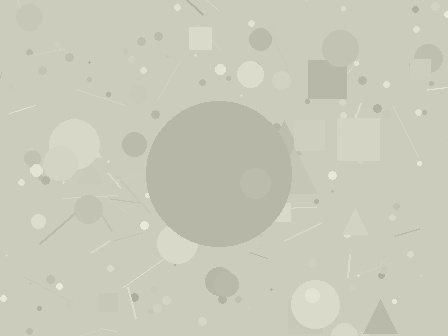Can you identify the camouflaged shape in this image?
The camouflaged shape is a circle.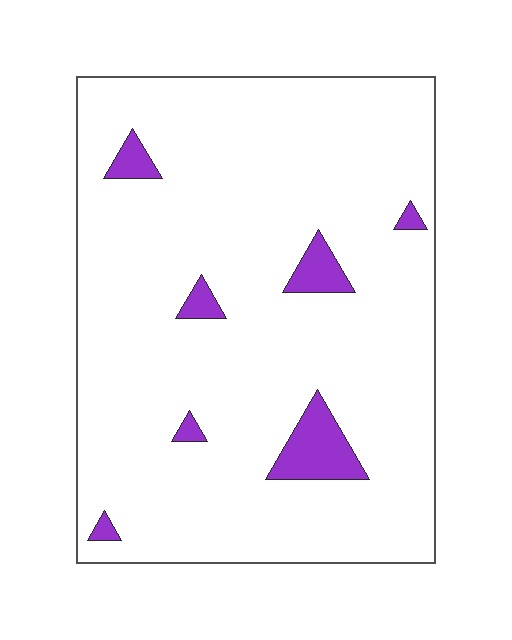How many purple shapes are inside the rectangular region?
7.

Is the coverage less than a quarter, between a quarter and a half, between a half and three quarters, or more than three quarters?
Less than a quarter.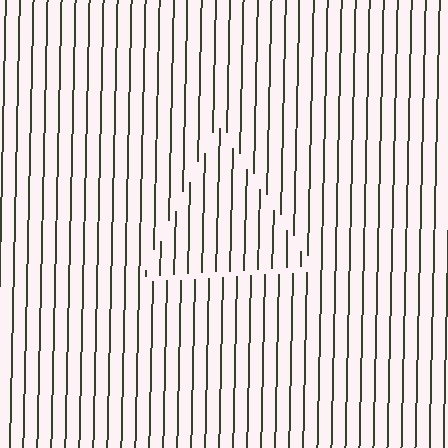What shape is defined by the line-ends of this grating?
An illusory triangle. The interior of the shape contains the same grating, shifted by half a period — the contour is defined by the phase discontinuity where line-ends from the inner and outer gratings abut.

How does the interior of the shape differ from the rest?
The interior of the shape contains the same grating, shifted by half a period — the contour is defined by the phase discontinuity where line-ends from the inner and outer gratings abut.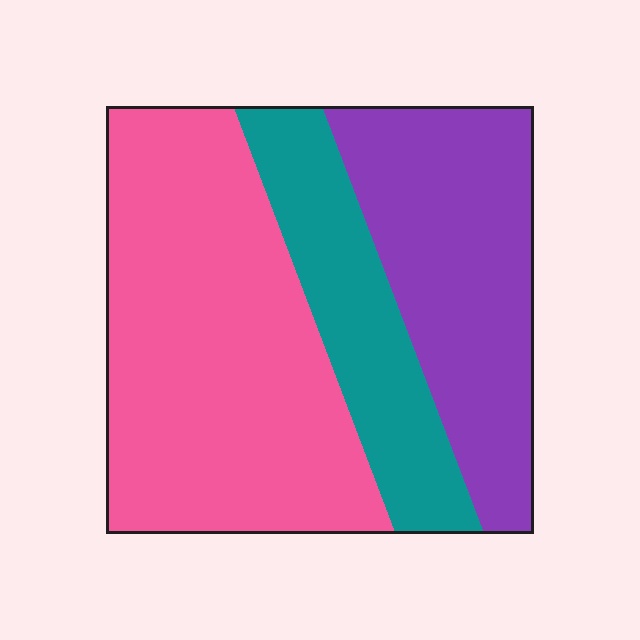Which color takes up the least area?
Teal, at roughly 20%.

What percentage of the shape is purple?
Purple takes up about one third (1/3) of the shape.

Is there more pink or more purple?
Pink.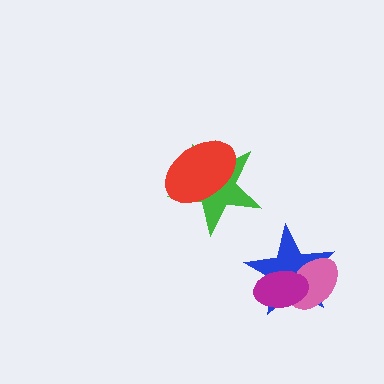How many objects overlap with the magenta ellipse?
2 objects overlap with the magenta ellipse.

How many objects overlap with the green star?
1 object overlaps with the green star.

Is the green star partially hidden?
Yes, it is partially covered by another shape.